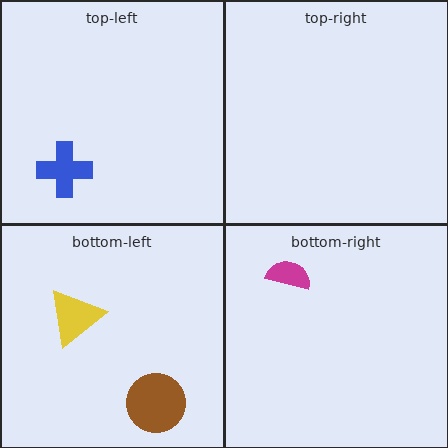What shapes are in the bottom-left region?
The brown circle, the yellow triangle.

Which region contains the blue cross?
The top-left region.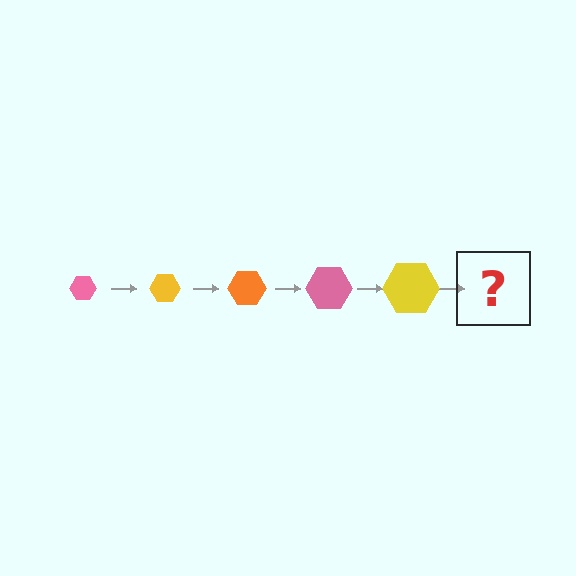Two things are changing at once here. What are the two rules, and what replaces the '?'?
The two rules are that the hexagon grows larger each step and the color cycles through pink, yellow, and orange. The '?' should be an orange hexagon, larger than the previous one.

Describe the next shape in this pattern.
It should be an orange hexagon, larger than the previous one.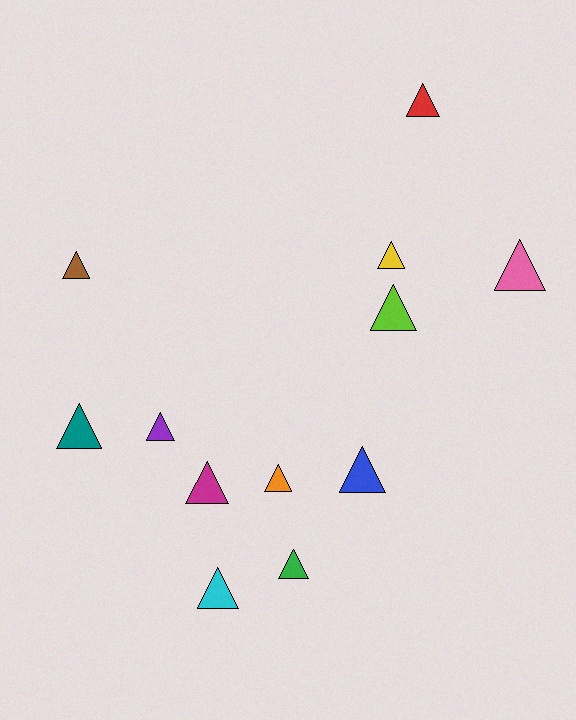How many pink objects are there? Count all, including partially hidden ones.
There is 1 pink object.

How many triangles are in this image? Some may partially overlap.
There are 12 triangles.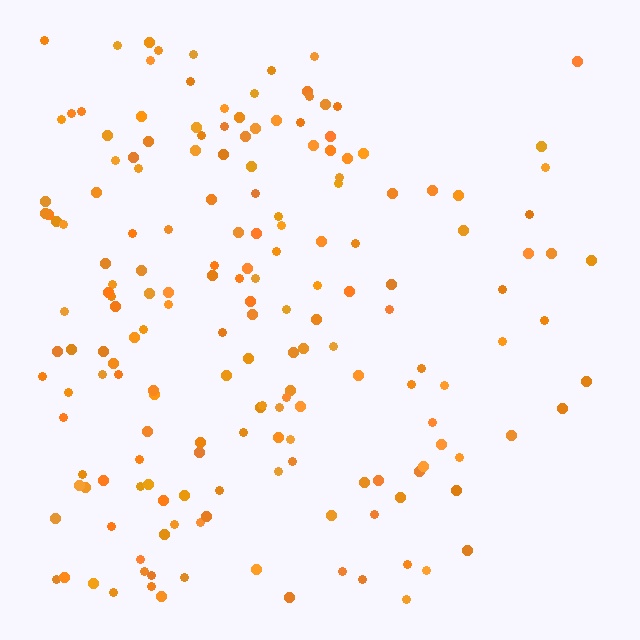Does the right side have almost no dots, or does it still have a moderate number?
Still a moderate number, just noticeably fewer than the left.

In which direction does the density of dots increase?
From right to left, with the left side densest.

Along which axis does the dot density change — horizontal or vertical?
Horizontal.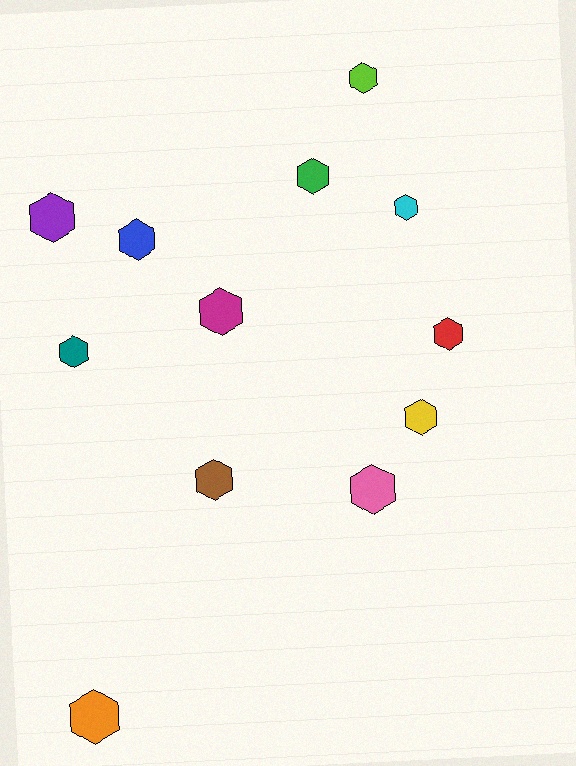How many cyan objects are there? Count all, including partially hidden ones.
There is 1 cyan object.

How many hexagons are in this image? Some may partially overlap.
There are 12 hexagons.